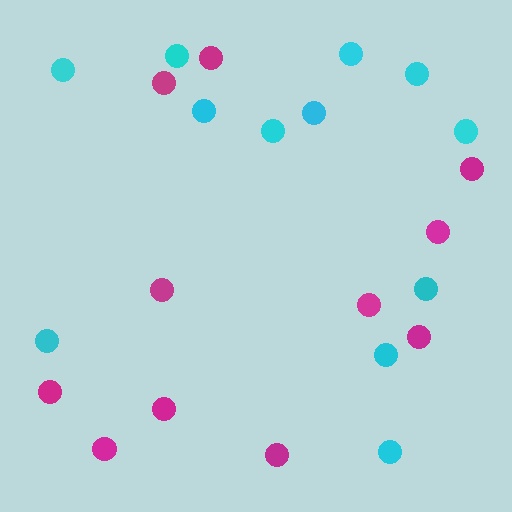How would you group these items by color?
There are 2 groups: one group of magenta circles (11) and one group of cyan circles (12).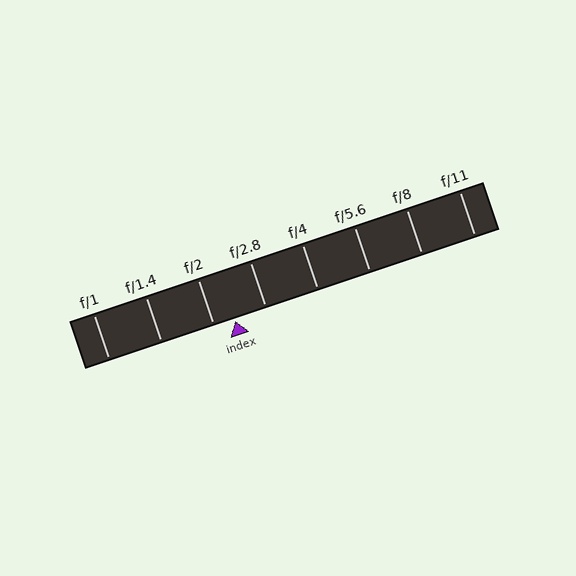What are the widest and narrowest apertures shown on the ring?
The widest aperture shown is f/1 and the narrowest is f/11.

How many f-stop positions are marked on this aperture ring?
There are 8 f-stop positions marked.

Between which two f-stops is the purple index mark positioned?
The index mark is between f/2 and f/2.8.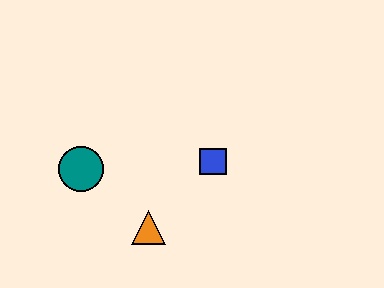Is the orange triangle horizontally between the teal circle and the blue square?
Yes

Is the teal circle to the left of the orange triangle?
Yes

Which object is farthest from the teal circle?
The blue square is farthest from the teal circle.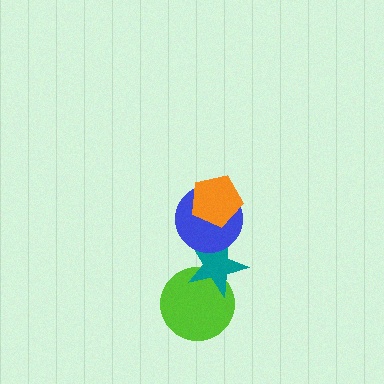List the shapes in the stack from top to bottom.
From top to bottom: the orange pentagon, the blue circle, the teal star, the lime circle.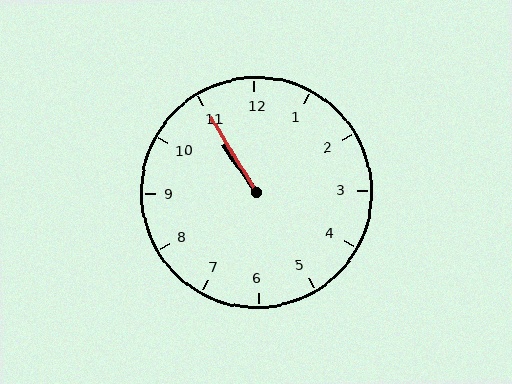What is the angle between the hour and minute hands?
Approximately 2 degrees.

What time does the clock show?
10:55.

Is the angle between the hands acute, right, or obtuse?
It is acute.